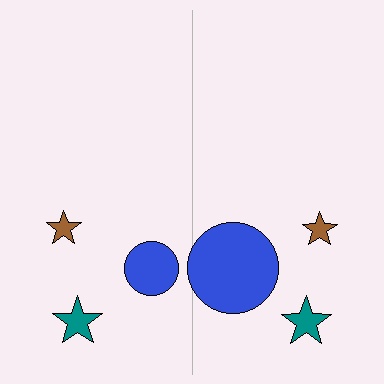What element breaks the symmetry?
The blue circle on the right side has a different size than its mirror counterpart.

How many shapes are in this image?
There are 6 shapes in this image.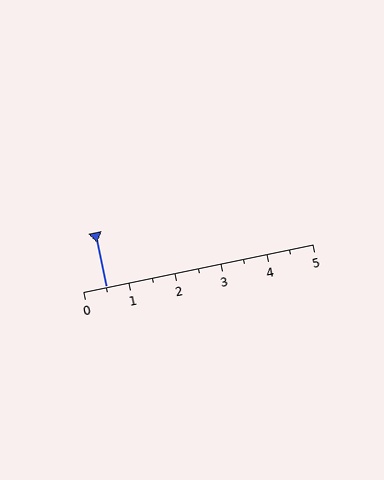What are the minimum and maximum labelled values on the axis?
The axis runs from 0 to 5.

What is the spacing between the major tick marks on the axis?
The major ticks are spaced 1 apart.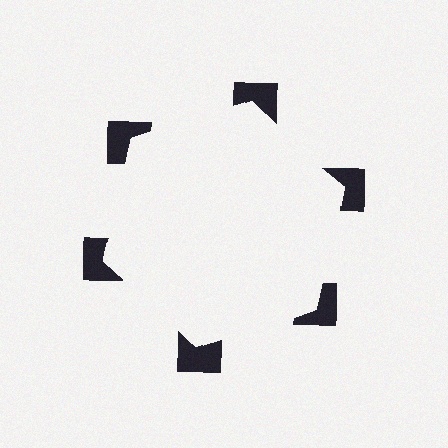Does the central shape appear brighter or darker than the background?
It typically appears slightly brighter than the background, even though no actual brightness change is drawn.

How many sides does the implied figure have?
6 sides.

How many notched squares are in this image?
There are 6 — one at each vertex of the illusory hexagon.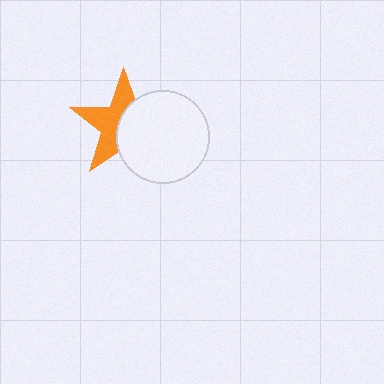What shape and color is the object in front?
The object in front is a white circle.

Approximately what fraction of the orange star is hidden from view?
Roughly 50% of the orange star is hidden behind the white circle.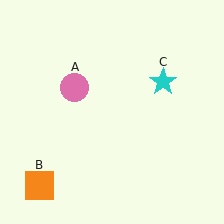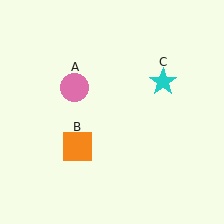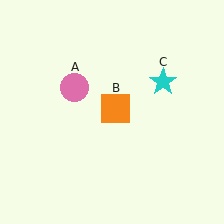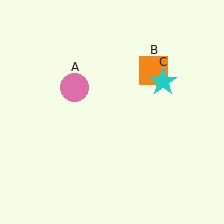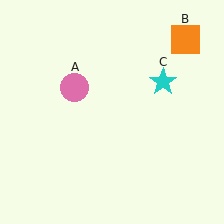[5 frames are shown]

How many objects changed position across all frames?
1 object changed position: orange square (object B).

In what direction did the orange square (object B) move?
The orange square (object B) moved up and to the right.